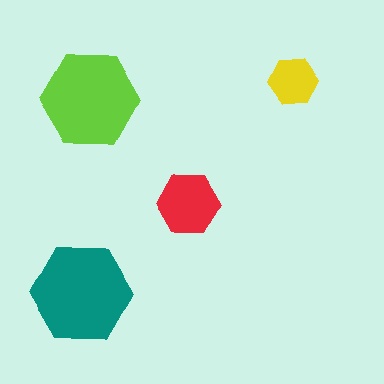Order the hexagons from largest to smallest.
the teal one, the lime one, the red one, the yellow one.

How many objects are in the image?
There are 4 objects in the image.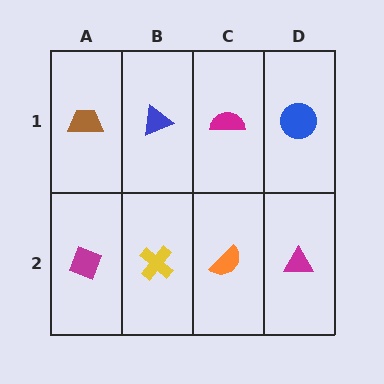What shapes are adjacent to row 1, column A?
A magenta diamond (row 2, column A), a blue triangle (row 1, column B).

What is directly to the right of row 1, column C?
A blue circle.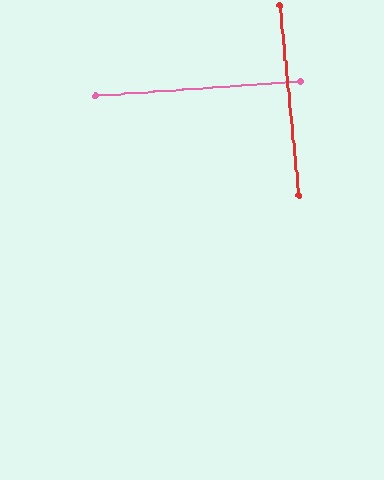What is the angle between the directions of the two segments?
Approximately 88 degrees.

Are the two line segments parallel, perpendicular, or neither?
Perpendicular — they meet at approximately 88°.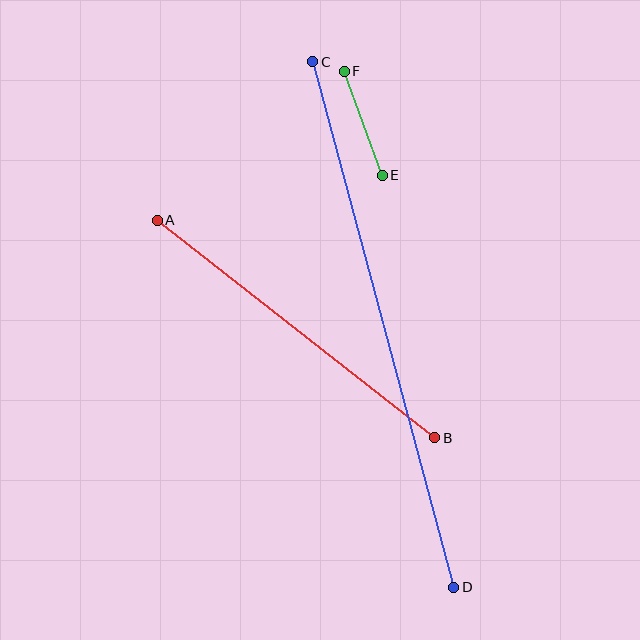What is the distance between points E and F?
The distance is approximately 111 pixels.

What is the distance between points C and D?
The distance is approximately 544 pixels.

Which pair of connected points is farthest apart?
Points C and D are farthest apart.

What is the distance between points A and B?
The distance is approximately 353 pixels.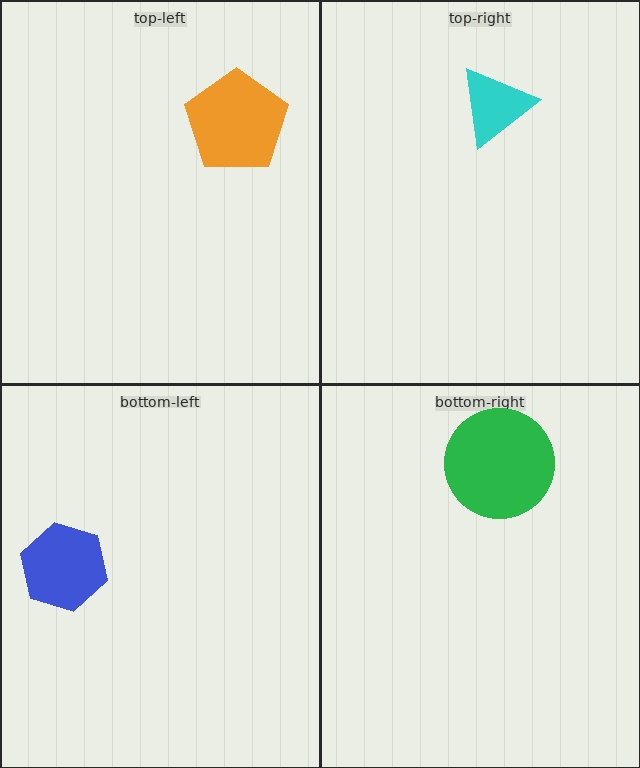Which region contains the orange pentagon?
The top-left region.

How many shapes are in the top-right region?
1.